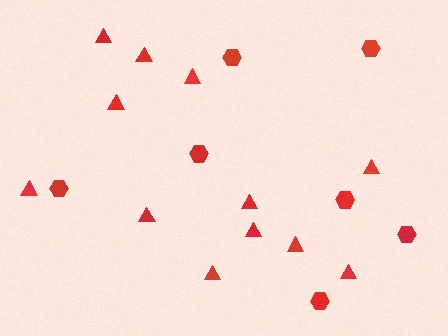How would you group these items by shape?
There are 2 groups: one group of hexagons (7) and one group of triangles (12).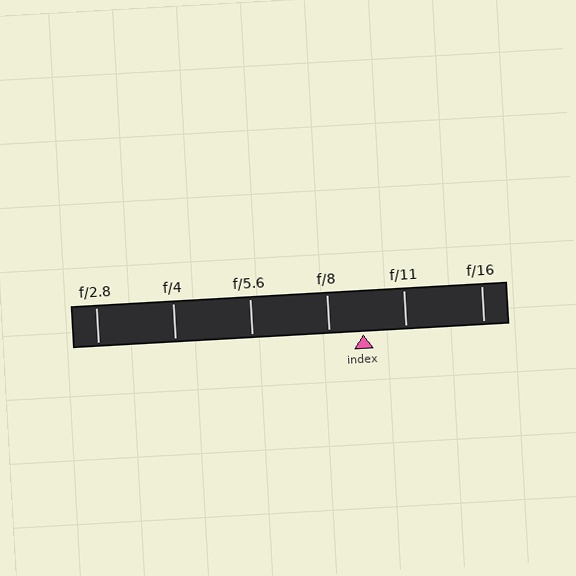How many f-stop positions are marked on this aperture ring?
There are 6 f-stop positions marked.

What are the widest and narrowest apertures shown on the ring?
The widest aperture shown is f/2.8 and the narrowest is f/16.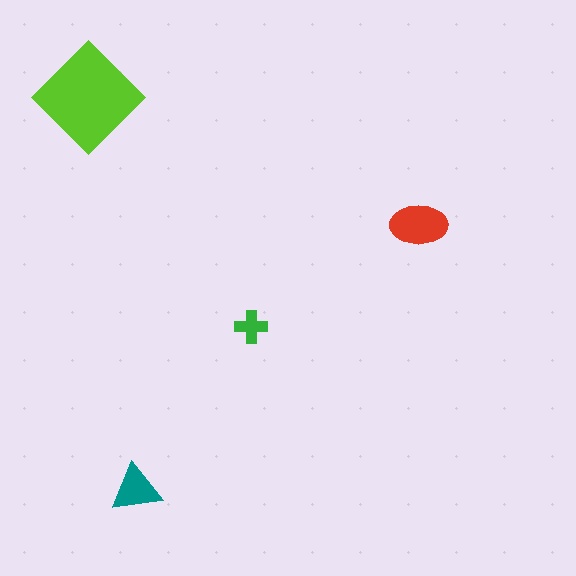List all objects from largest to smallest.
The lime diamond, the red ellipse, the teal triangle, the green cross.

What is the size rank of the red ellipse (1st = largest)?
2nd.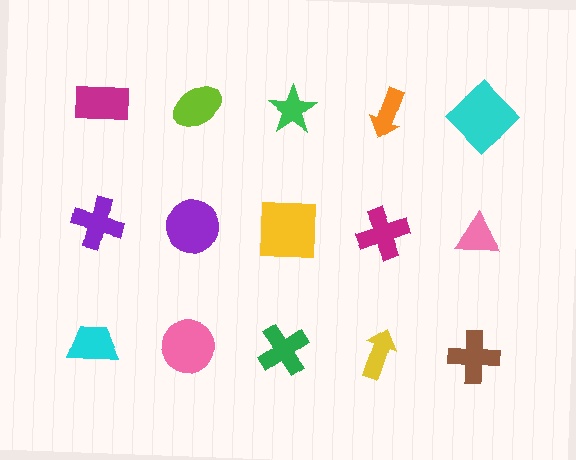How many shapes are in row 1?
5 shapes.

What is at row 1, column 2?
A lime ellipse.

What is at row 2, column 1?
A purple cross.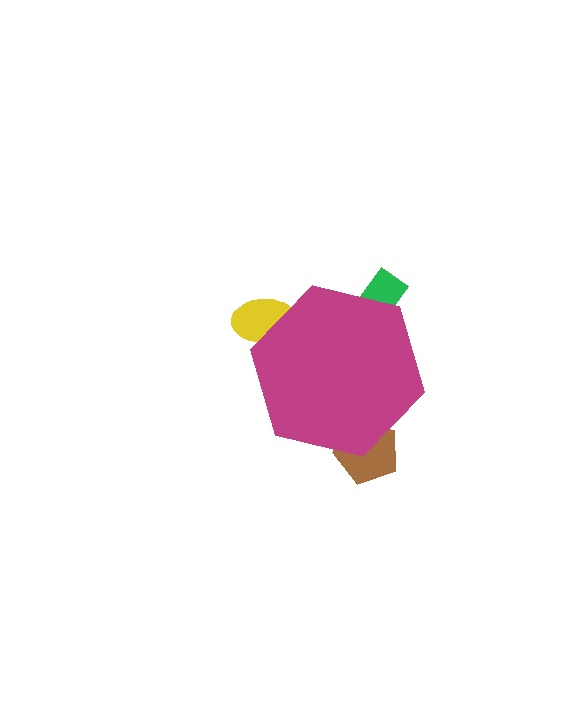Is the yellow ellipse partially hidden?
Yes, the yellow ellipse is partially hidden behind the magenta hexagon.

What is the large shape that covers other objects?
A magenta hexagon.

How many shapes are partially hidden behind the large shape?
3 shapes are partially hidden.